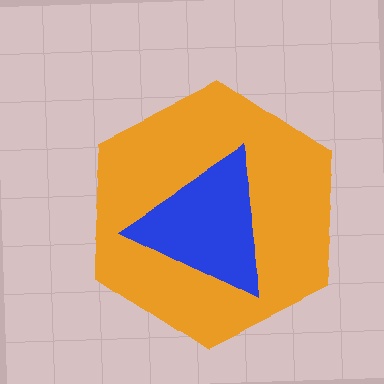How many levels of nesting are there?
2.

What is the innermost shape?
The blue triangle.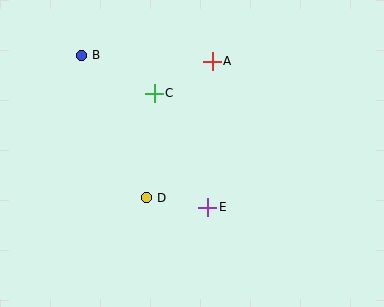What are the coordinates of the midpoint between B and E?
The midpoint between B and E is at (145, 131).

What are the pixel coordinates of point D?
Point D is at (146, 198).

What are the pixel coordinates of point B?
Point B is at (81, 55).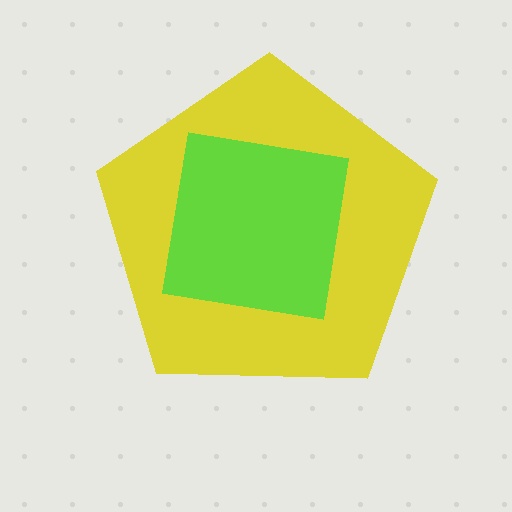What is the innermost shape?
The lime square.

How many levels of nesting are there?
2.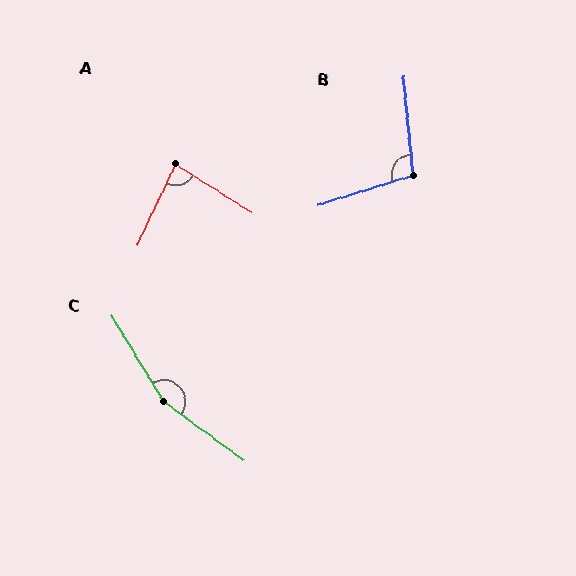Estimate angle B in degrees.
Approximately 102 degrees.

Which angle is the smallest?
A, at approximately 83 degrees.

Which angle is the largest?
C, at approximately 157 degrees.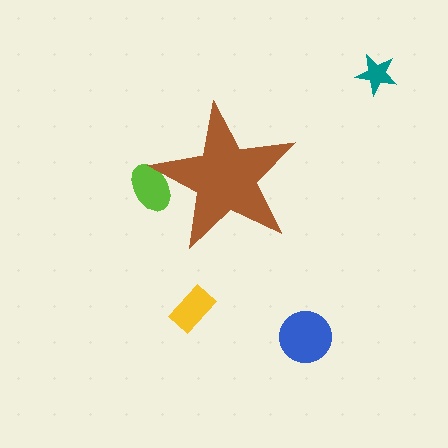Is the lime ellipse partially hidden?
Yes, the lime ellipse is partially hidden behind the brown star.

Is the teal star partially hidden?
No, the teal star is fully visible.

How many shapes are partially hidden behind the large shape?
1 shape is partially hidden.